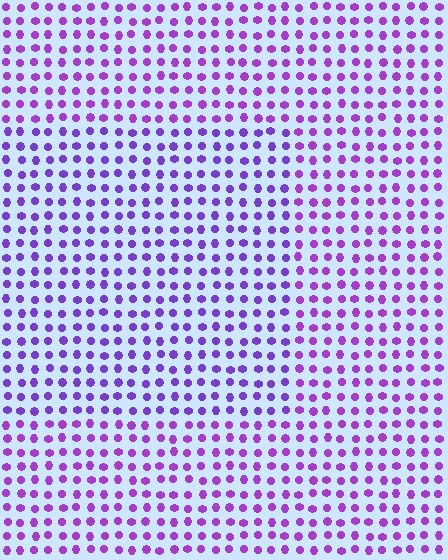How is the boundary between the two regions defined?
The boundary is defined purely by a slight shift in hue (about 20 degrees). Spacing, size, and orientation are identical on both sides.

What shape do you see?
I see a rectangle.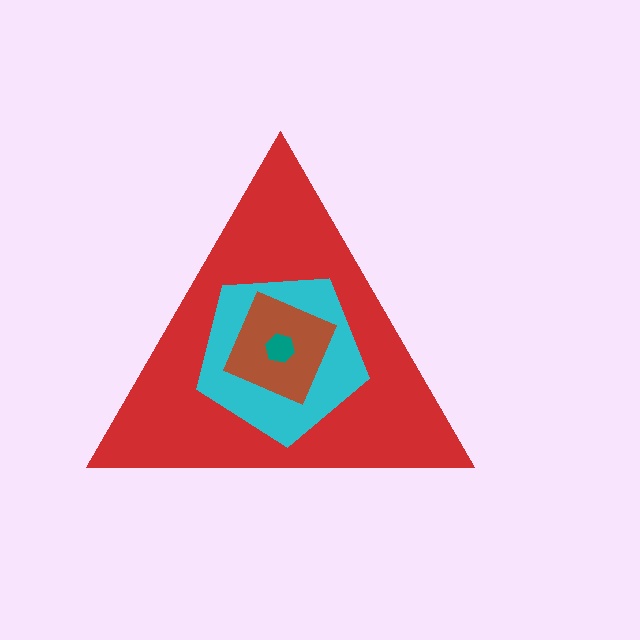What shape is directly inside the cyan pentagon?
The brown diamond.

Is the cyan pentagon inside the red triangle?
Yes.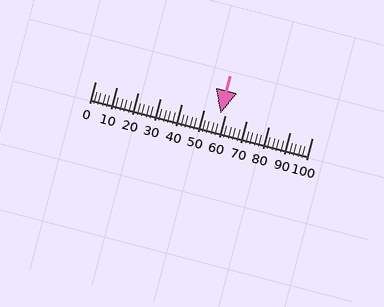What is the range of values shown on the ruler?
The ruler shows values from 0 to 100.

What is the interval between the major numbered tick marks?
The major tick marks are spaced 10 units apart.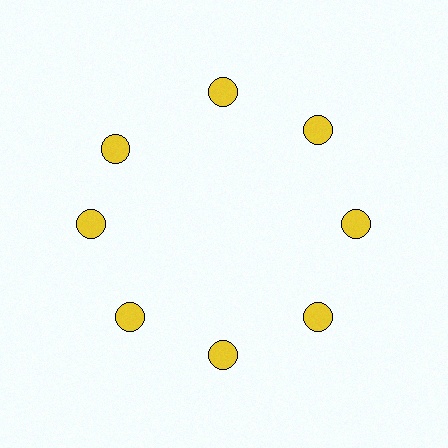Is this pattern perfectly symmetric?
No. The 8 yellow circles are arranged in a ring, but one element near the 10 o'clock position is rotated out of alignment along the ring, breaking the 8-fold rotational symmetry.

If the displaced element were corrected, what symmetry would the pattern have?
It would have 8-fold rotational symmetry — the pattern would map onto itself every 45 degrees.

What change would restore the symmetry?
The symmetry would be restored by rotating it back into even spacing with its neighbors so that all 8 circles sit at equal angles and equal distance from the center.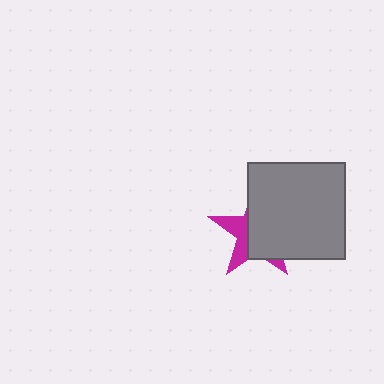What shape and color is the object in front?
The object in front is a gray square.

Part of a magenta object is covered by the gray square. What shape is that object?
It is a star.